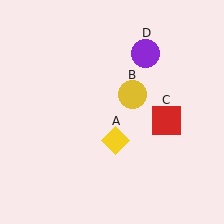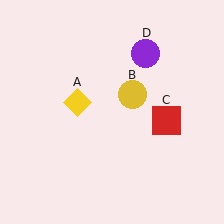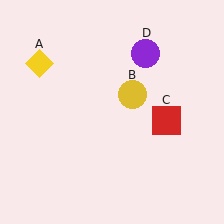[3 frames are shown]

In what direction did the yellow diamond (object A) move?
The yellow diamond (object A) moved up and to the left.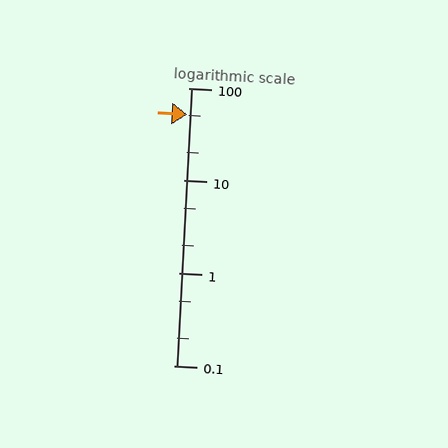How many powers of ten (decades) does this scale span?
The scale spans 3 decades, from 0.1 to 100.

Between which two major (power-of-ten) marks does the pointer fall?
The pointer is between 10 and 100.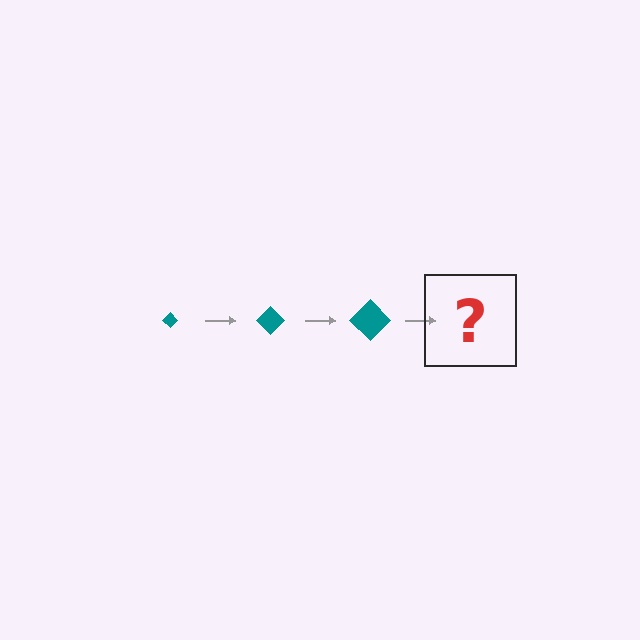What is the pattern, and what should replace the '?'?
The pattern is that the diamond gets progressively larger each step. The '?' should be a teal diamond, larger than the previous one.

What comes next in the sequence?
The next element should be a teal diamond, larger than the previous one.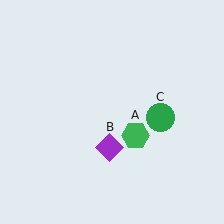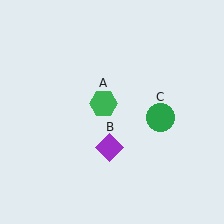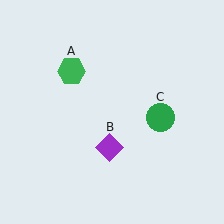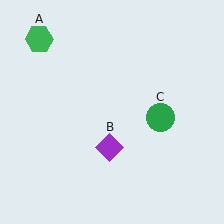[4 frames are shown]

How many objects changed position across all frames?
1 object changed position: green hexagon (object A).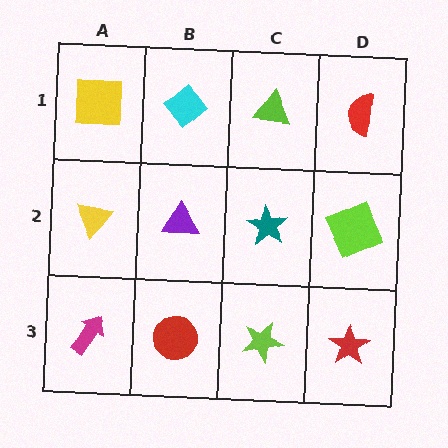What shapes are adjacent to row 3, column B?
A purple triangle (row 2, column B), a magenta arrow (row 3, column A), a lime star (row 3, column C).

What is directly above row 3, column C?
A teal star.